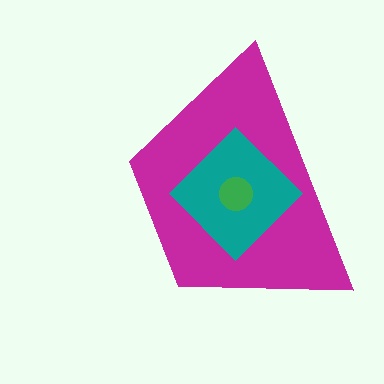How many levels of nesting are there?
3.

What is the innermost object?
The green circle.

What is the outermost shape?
The magenta trapezoid.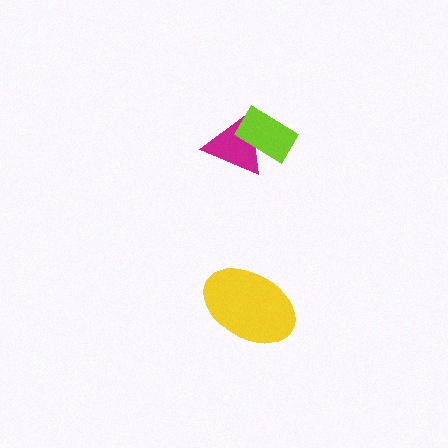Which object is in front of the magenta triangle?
The lime rectangle is in front of the magenta triangle.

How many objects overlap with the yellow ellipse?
0 objects overlap with the yellow ellipse.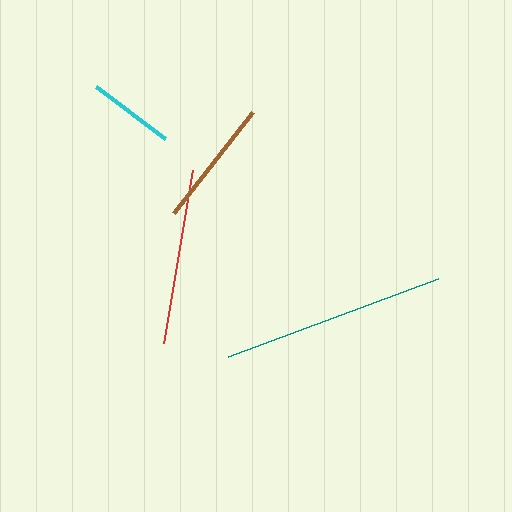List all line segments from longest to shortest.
From longest to shortest: teal, red, brown, cyan.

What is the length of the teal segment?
The teal segment is approximately 224 pixels long.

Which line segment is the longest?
The teal line is the longest at approximately 224 pixels.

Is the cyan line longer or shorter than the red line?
The red line is longer than the cyan line.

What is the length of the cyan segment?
The cyan segment is approximately 87 pixels long.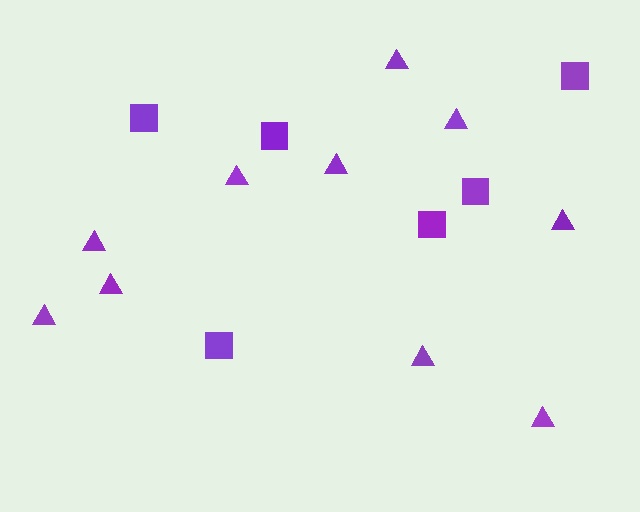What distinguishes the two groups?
There are 2 groups: one group of triangles (10) and one group of squares (6).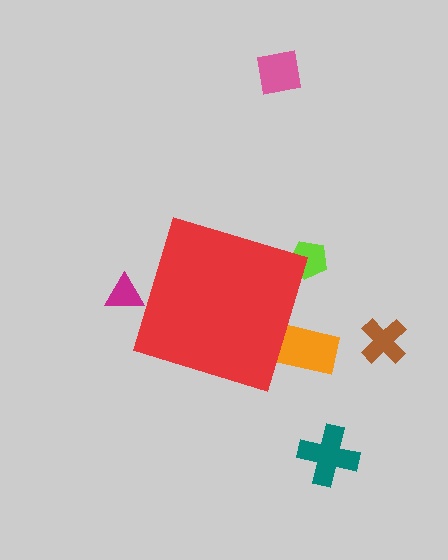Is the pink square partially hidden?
No, the pink square is fully visible.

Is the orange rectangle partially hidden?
Yes, the orange rectangle is partially hidden behind the red diamond.